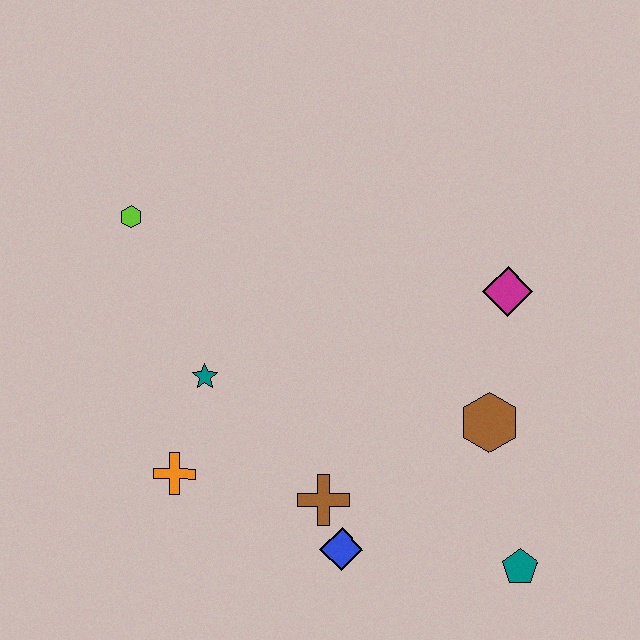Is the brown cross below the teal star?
Yes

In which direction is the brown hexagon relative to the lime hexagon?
The brown hexagon is to the right of the lime hexagon.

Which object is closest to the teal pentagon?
The brown hexagon is closest to the teal pentagon.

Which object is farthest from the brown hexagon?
The lime hexagon is farthest from the brown hexagon.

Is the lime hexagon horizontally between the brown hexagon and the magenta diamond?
No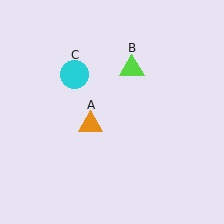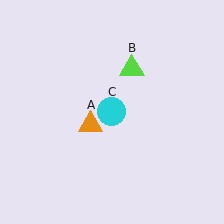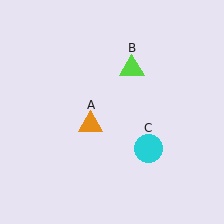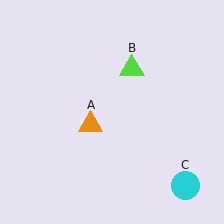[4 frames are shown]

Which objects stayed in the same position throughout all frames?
Orange triangle (object A) and lime triangle (object B) remained stationary.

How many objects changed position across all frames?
1 object changed position: cyan circle (object C).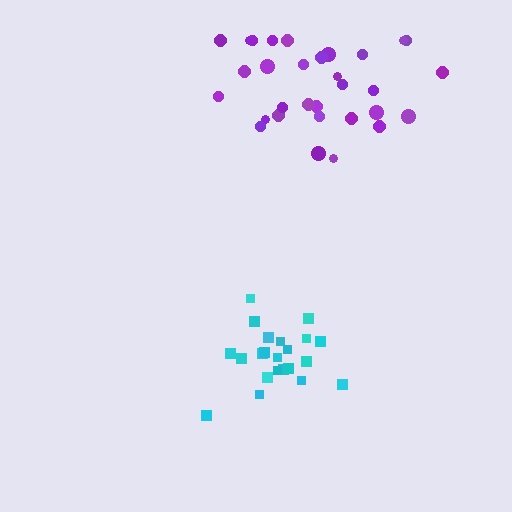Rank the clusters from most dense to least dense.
cyan, purple.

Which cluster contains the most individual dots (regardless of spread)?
Purple (31).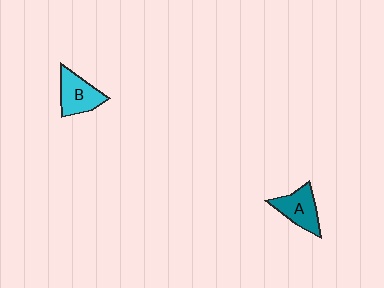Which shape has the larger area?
Shape B (cyan).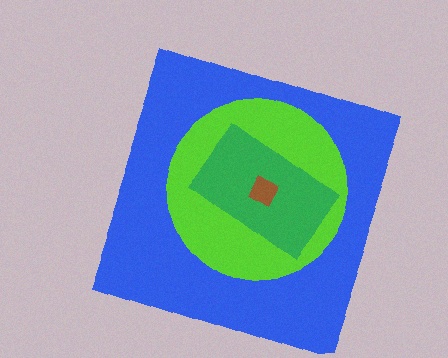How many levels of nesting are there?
4.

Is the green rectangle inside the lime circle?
Yes.